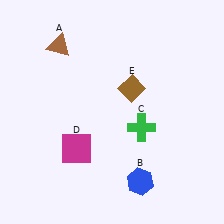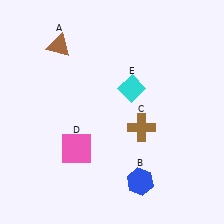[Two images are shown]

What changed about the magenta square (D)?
In Image 1, D is magenta. In Image 2, it changed to pink.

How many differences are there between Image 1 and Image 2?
There are 3 differences between the two images.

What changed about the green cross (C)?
In Image 1, C is green. In Image 2, it changed to brown.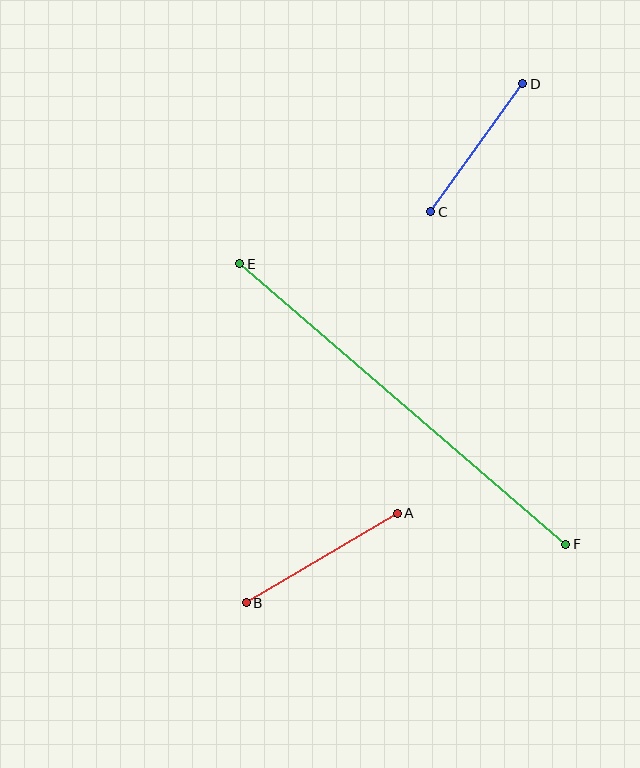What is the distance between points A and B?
The distance is approximately 176 pixels.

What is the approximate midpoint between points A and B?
The midpoint is at approximately (322, 558) pixels.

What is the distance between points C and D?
The distance is approximately 158 pixels.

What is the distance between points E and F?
The distance is approximately 430 pixels.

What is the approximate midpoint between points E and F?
The midpoint is at approximately (403, 404) pixels.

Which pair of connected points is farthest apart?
Points E and F are farthest apart.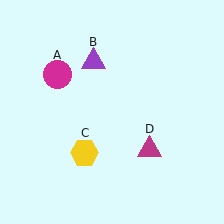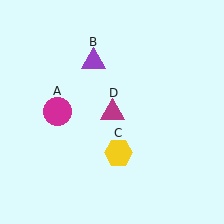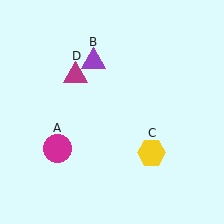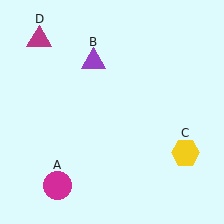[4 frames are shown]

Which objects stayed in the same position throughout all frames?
Purple triangle (object B) remained stationary.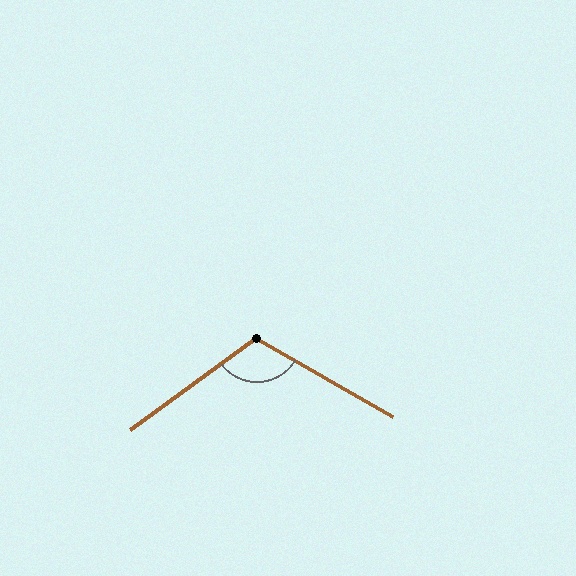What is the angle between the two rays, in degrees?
Approximately 114 degrees.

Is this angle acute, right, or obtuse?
It is obtuse.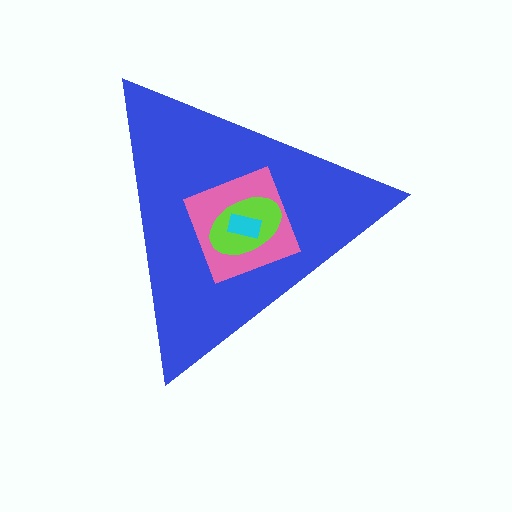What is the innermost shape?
The cyan rectangle.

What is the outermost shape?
The blue triangle.